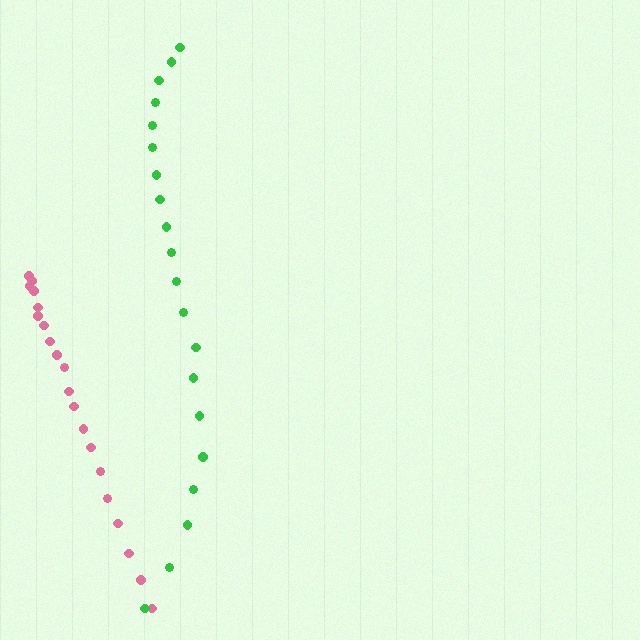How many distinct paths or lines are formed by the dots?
There are 2 distinct paths.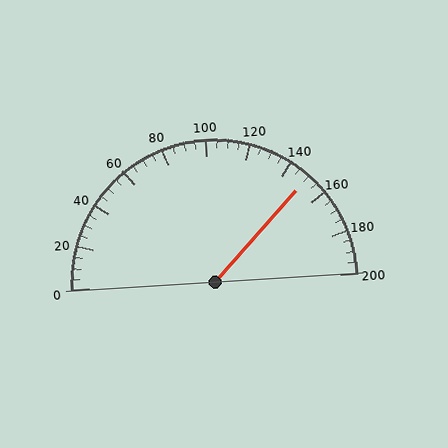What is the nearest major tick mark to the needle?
The nearest major tick mark is 160.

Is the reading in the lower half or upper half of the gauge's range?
The reading is in the upper half of the range (0 to 200).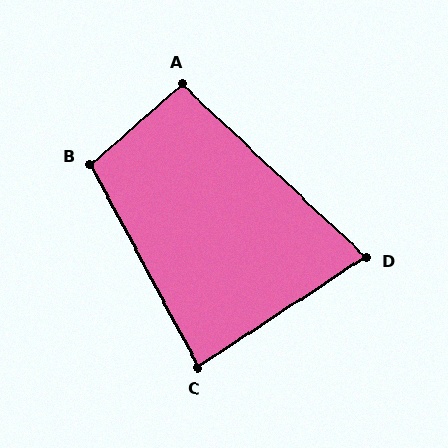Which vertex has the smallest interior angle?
D, at approximately 77 degrees.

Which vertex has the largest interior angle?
B, at approximately 103 degrees.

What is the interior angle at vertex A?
Approximately 95 degrees (obtuse).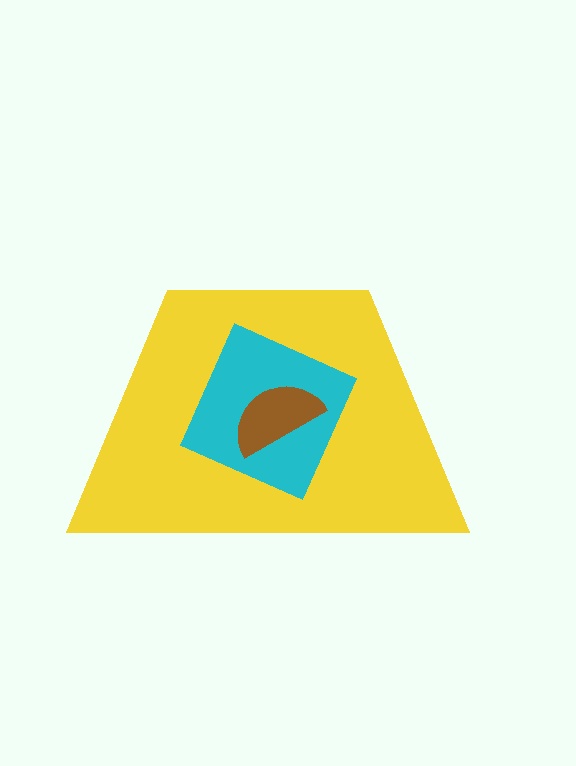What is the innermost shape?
The brown semicircle.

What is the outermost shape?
The yellow trapezoid.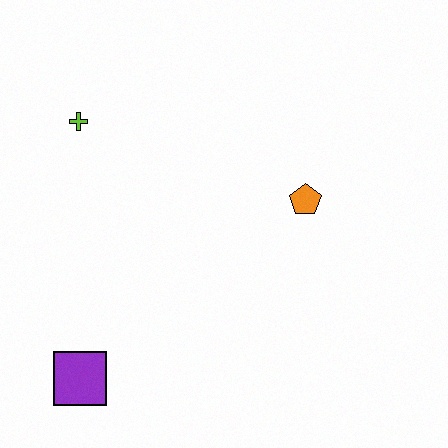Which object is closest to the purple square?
The lime cross is closest to the purple square.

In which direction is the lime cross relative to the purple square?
The lime cross is above the purple square.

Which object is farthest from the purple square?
The orange pentagon is farthest from the purple square.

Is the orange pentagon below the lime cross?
Yes